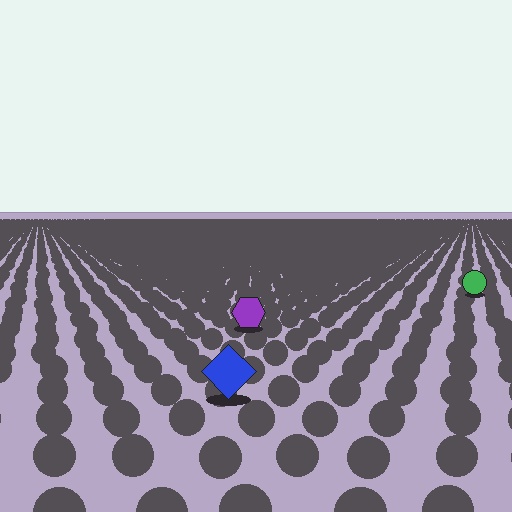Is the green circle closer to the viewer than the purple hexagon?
No. The purple hexagon is closer — you can tell from the texture gradient: the ground texture is coarser near it.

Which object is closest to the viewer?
The blue diamond is closest. The texture marks near it are larger and more spread out.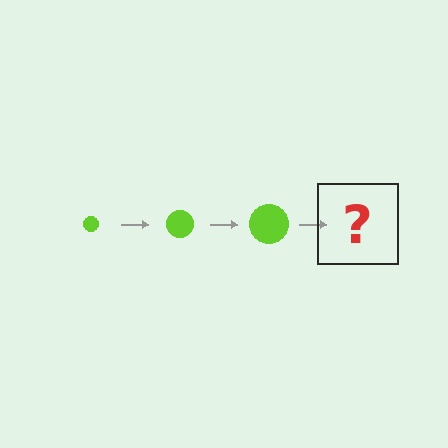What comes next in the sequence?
The next element should be a lime circle, larger than the previous one.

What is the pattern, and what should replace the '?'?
The pattern is that the circle gets progressively larger each step. The '?' should be a lime circle, larger than the previous one.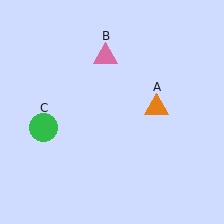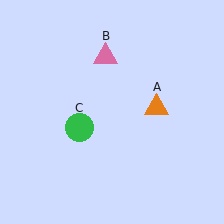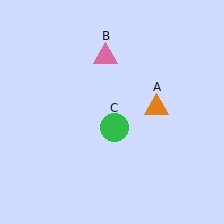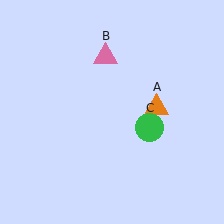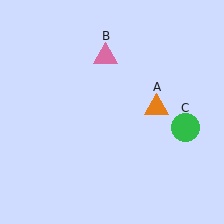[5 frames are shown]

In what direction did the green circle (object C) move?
The green circle (object C) moved right.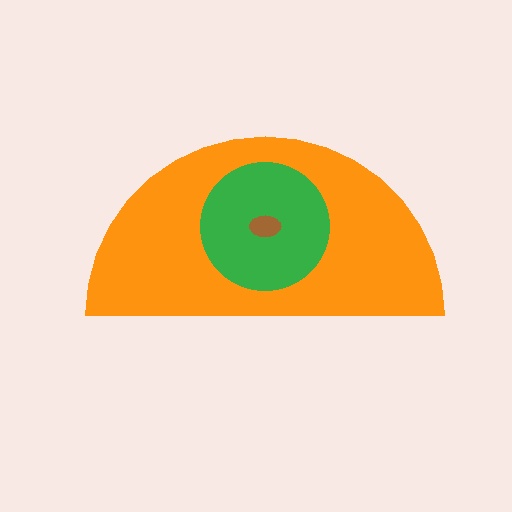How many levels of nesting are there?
3.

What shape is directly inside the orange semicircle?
The green circle.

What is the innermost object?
The brown ellipse.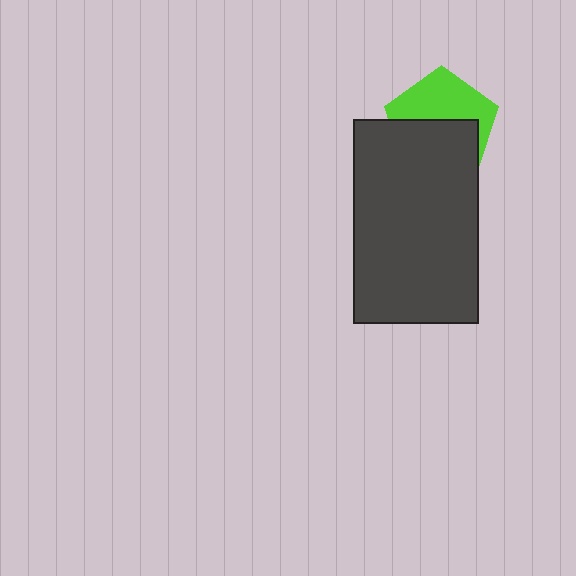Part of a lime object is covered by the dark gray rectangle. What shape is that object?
It is a pentagon.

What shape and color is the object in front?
The object in front is a dark gray rectangle.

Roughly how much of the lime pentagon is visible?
About half of it is visible (roughly 48%).